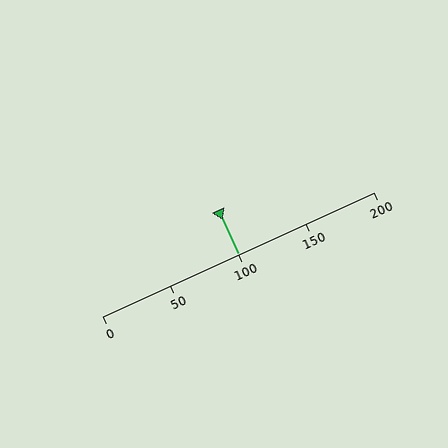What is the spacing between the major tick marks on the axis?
The major ticks are spaced 50 apart.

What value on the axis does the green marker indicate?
The marker indicates approximately 100.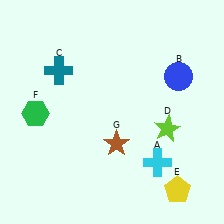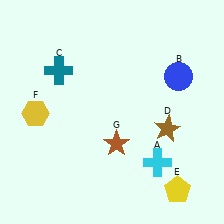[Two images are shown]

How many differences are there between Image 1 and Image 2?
There are 2 differences between the two images.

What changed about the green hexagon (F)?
In Image 1, F is green. In Image 2, it changed to yellow.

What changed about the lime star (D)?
In Image 1, D is lime. In Image 2, it changed to brown.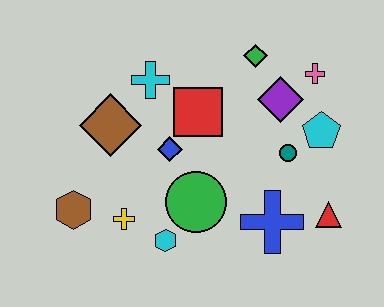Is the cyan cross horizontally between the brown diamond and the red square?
Yes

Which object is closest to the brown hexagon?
The yellow cross is closest to the brown hexagon.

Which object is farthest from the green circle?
The pink cross is farthest from the green circle.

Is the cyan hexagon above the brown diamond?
No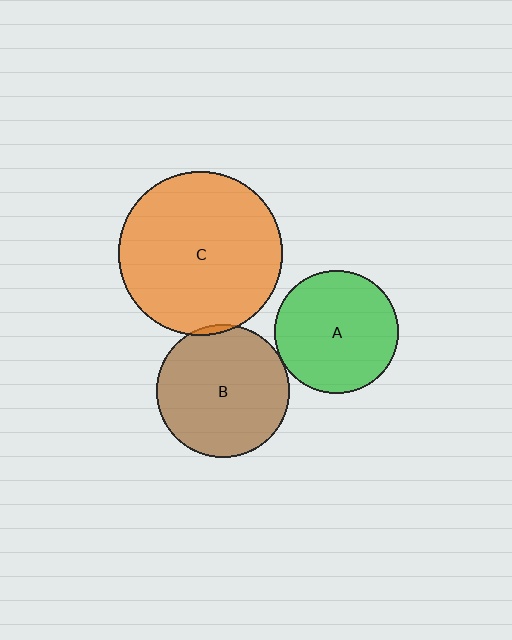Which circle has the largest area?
Circle C (orange).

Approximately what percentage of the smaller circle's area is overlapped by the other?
Approximately 5%.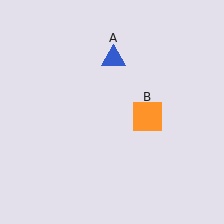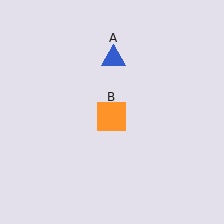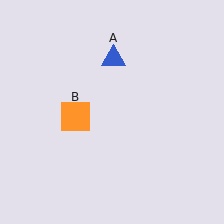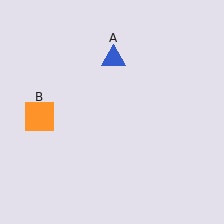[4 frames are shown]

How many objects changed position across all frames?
1 object changed position: orange square (object B).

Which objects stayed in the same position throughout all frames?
Blue triangle (object A) remained stationary.